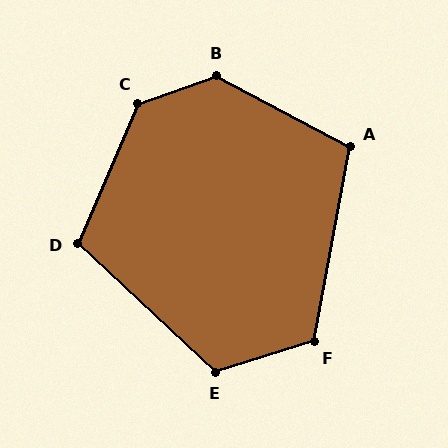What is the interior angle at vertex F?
Approximately 118 degrees (obtuse).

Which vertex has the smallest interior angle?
A, at approximately 107 degrees.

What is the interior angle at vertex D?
Approximately 109 degrees (obtuse).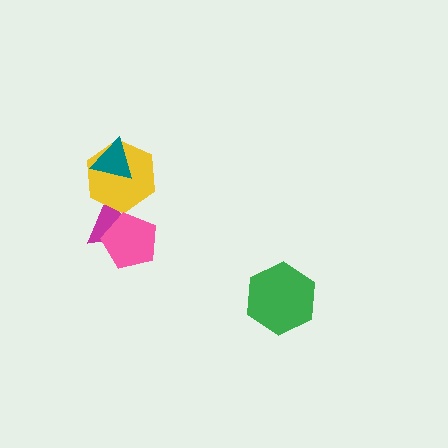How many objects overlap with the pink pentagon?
1 object overlaps with the pink pentagon.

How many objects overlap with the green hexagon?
0 objects overlap with the green hexagon.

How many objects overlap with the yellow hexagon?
2 objects overlap with the yellow hexagon.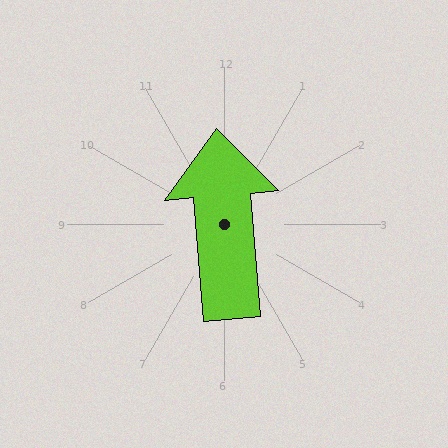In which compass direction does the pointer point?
North.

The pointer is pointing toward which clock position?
Roughly 12 o'clock.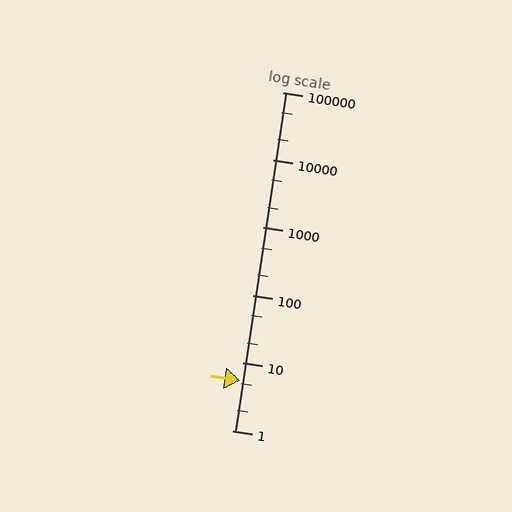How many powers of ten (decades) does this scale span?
The scale spans 5 decades, from 1 to 100000.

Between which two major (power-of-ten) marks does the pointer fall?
The pointer is between 1 and 10.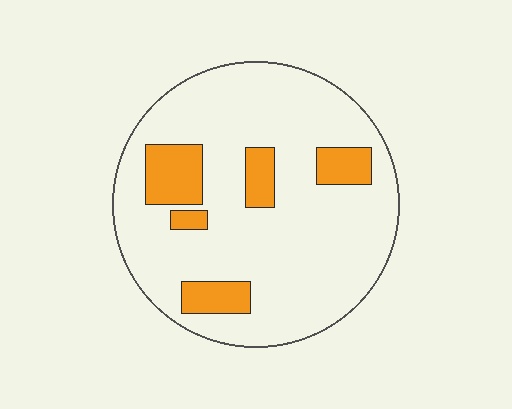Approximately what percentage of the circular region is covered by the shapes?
Approximately 15%.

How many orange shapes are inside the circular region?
5.